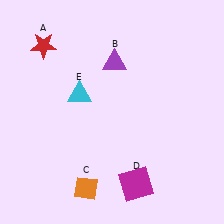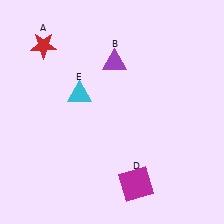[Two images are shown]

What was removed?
The orange diamond (C) was removed in Image 2.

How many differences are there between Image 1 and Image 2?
There is 1 difference between the two images.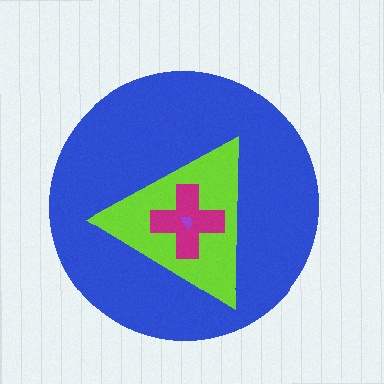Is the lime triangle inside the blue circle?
Yes.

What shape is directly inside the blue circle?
The lime triangle.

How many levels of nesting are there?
4.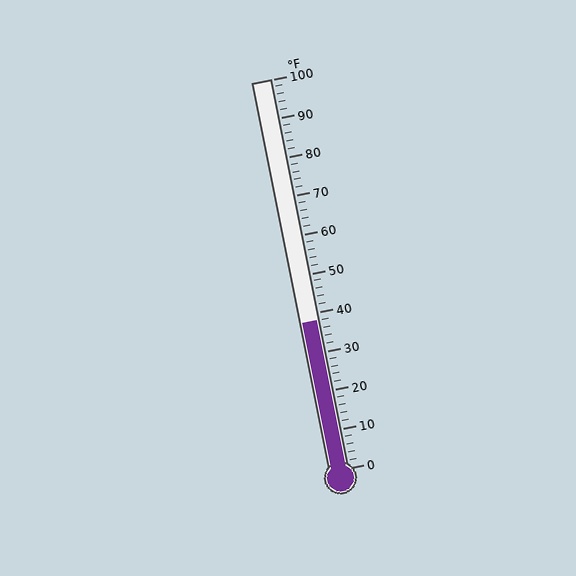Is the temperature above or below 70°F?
The temperature is below 70°F.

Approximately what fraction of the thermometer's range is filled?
The thermometer is filled to approximately 40% of its range.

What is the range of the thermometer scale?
The thermometer scale ranges from 0°F to 100°F.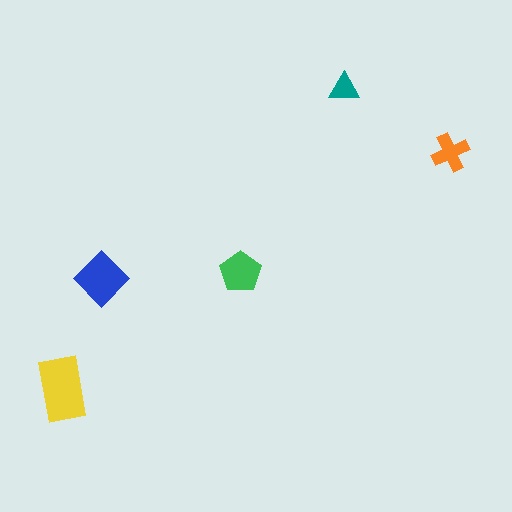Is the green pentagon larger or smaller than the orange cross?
Larger.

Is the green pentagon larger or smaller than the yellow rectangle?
Smaller.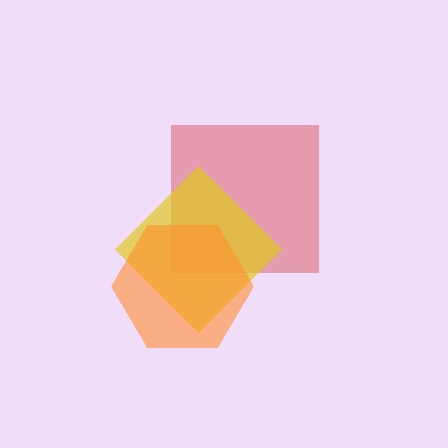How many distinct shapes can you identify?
There are 3 distinct shapes: a red square, a yellow diamond, an orange hexagon.